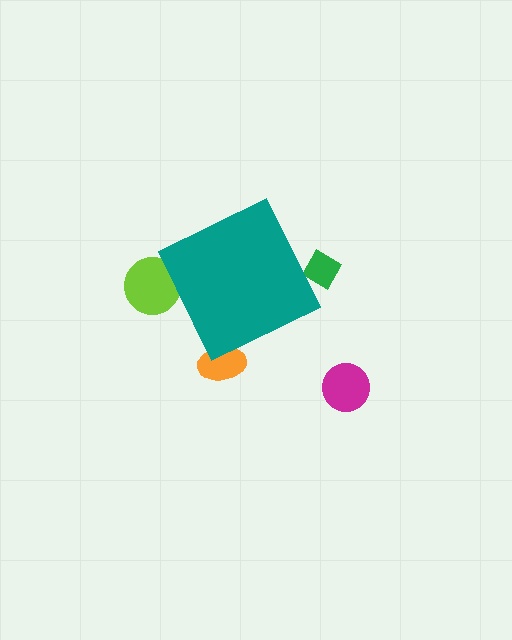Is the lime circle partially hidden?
Yes, the lime circle is partially hidden behind the teal diamond.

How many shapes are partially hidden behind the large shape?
3 shapes are partially hidden.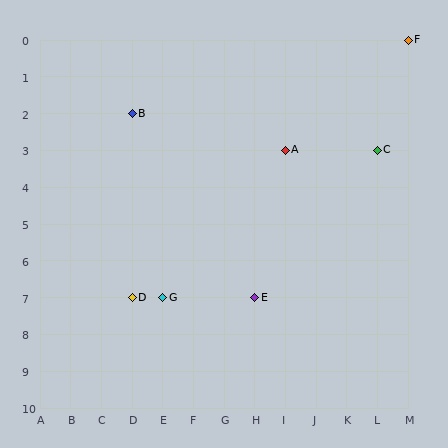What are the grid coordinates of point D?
Point D is at grid coordinates (D, 7).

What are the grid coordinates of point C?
Point C is at grid coordinates (L, 3).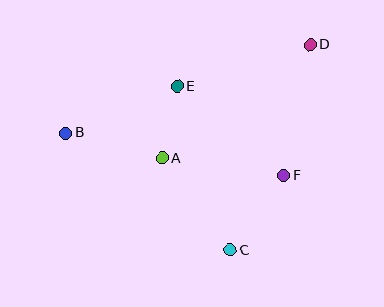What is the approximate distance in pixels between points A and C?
The distance between A and C is approximately 114 pixels.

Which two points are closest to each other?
Points A and E are closest to each other.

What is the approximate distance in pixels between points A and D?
The distance between A and D is approximately 187 pixels.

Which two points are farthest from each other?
Points B and D are farthest from each other.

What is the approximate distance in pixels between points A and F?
The distance between A and F is approximately 122 pixels.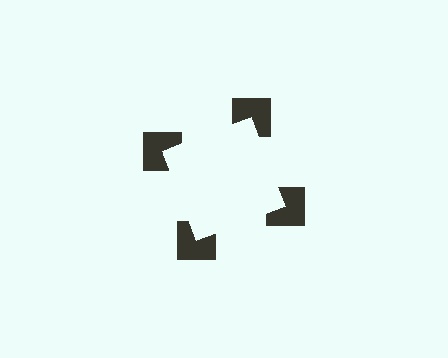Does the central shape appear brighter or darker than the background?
It typically appears slightly brighter than the background, even though no actual brightness change is drawn.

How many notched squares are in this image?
There are 4 — one at each vertex of the illusory square.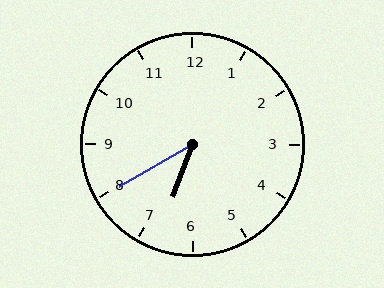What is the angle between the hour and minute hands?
Approximately 40 degrees.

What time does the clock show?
6:40.